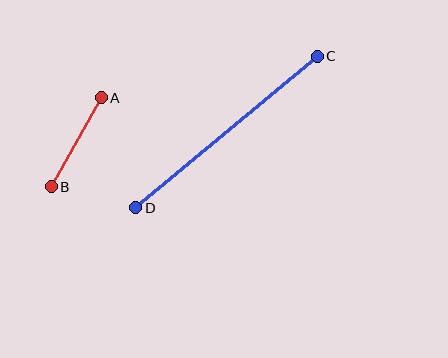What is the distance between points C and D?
The distance is approximately 236 pixels.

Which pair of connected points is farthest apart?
Points C and D are farthest apart.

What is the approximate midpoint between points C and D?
The midpoint is at approximately (226, 132) pixels.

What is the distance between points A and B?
The distance is approximately 102 pixels.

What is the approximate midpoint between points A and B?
The midpoint is at approximately (76, 142) pixels.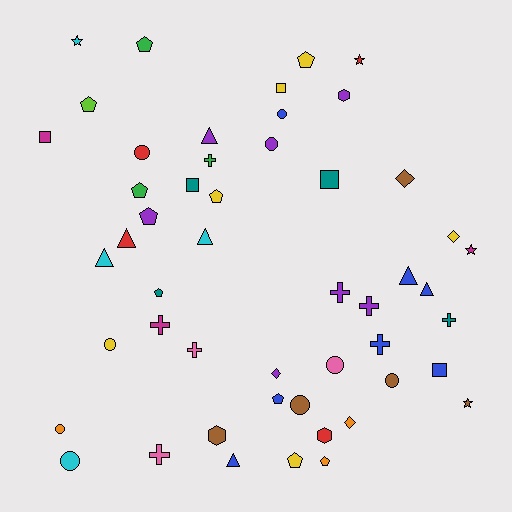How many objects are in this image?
There are 50 objects.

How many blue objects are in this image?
There are 7 blue objects.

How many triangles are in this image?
There are 7 triangles.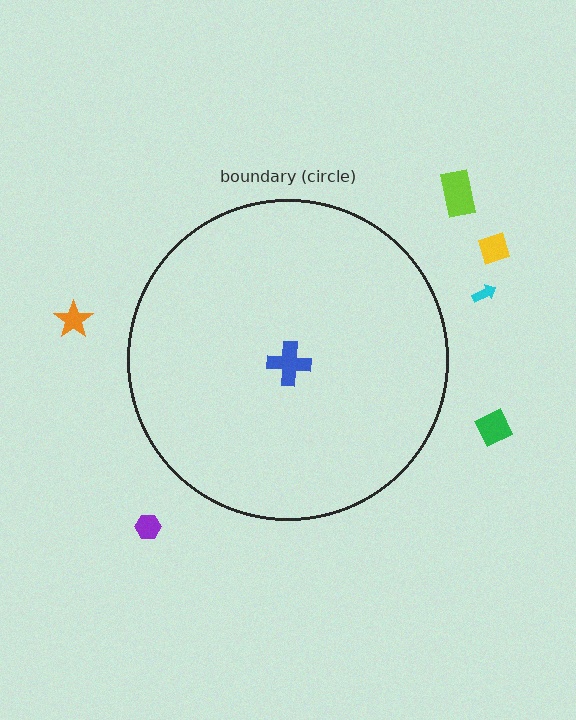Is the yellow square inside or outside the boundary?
Outside.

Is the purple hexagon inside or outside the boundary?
Outside.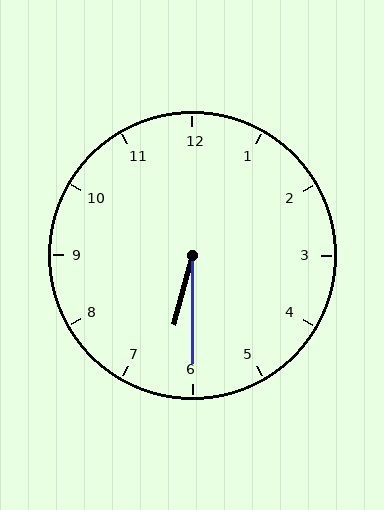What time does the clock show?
6:30.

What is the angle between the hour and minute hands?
Approximately 15 degrees.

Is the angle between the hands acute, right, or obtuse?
It is acute.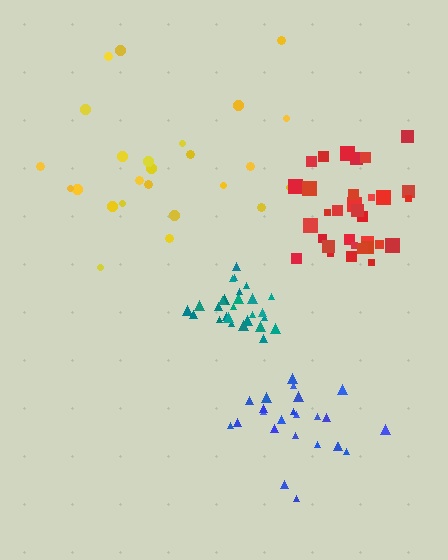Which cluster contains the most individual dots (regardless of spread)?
Red (32).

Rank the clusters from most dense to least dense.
teal, blue, red, yellow.